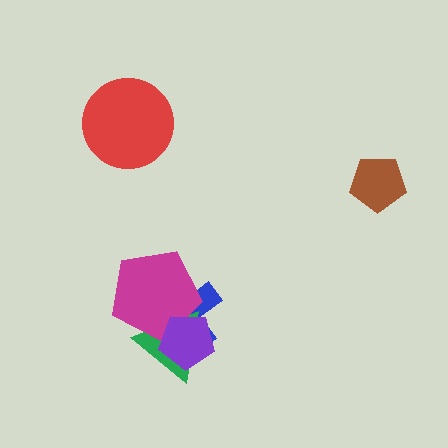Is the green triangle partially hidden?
Yes, it is partially covered by another shape.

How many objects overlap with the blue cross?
3 objects overlap with the blue cross.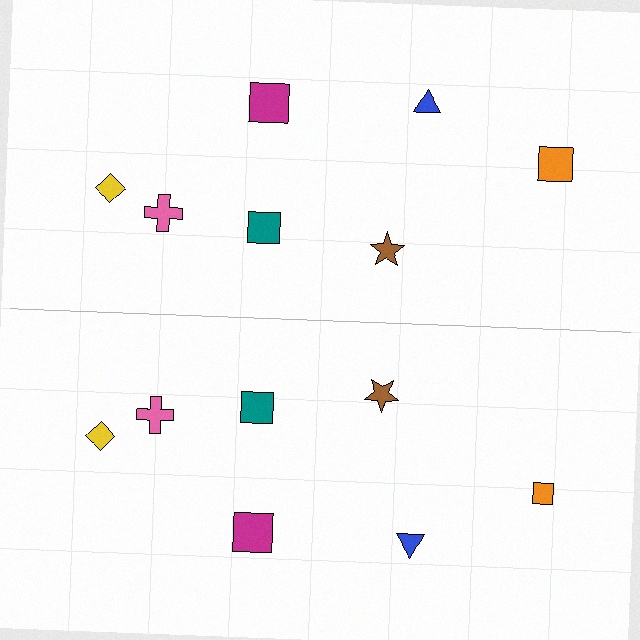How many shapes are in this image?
There are 14 shapes in this image.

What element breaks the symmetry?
The orange square on the bottom side has a different size than its mirror counterpart.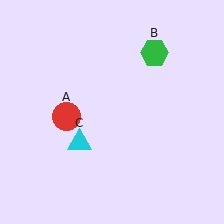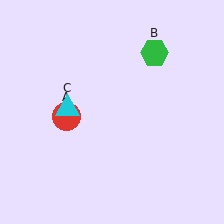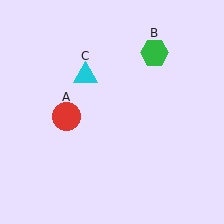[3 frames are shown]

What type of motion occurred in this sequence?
The cyan triangle (object C) rotated clockwise around the center of the scene.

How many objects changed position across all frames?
1 object changed position: cyan triangle (object C).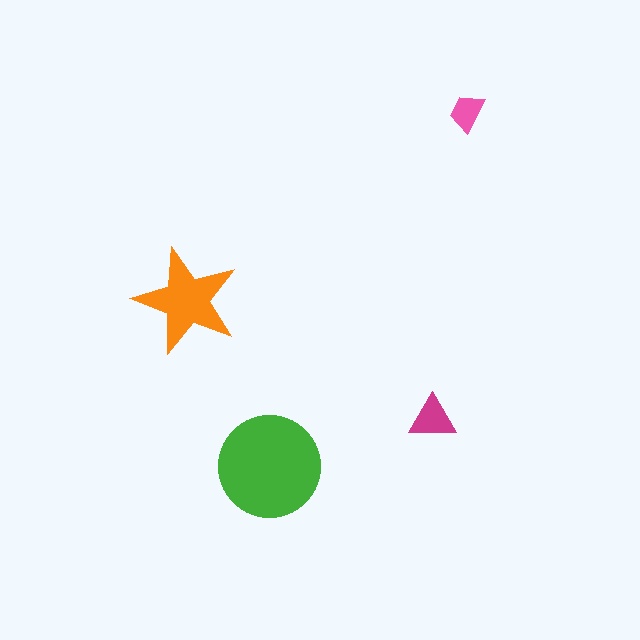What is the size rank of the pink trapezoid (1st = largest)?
4th.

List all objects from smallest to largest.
The pink trapezoid, the magenta triangle, the orange star, the green circle.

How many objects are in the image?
There are 4 objects in the image.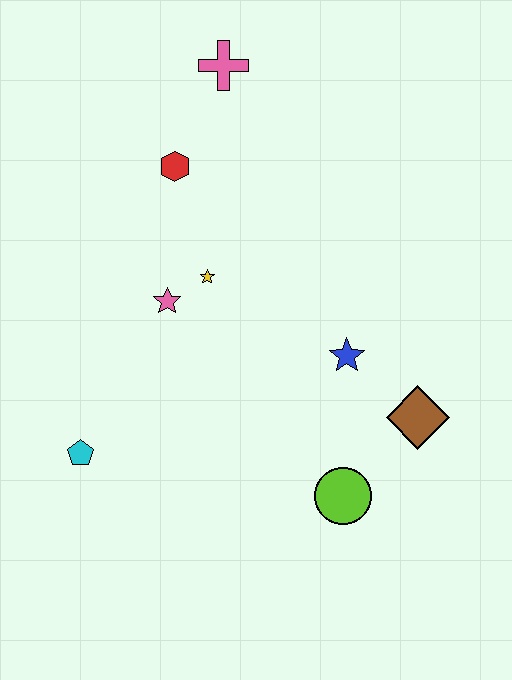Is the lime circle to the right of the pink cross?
Yes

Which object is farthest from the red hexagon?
The lime circle is farthest from the red hexagon.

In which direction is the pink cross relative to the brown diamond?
The pink cross is above the brown diamond.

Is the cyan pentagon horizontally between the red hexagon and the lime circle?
No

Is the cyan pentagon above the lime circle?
Yes